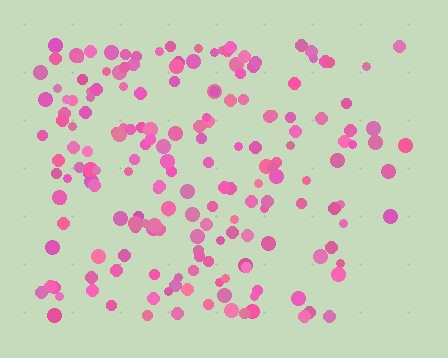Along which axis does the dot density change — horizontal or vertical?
Horizontal.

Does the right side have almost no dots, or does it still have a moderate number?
Still a moderate number, just noticeably fewer than the left.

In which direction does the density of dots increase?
From right to left, with the left side densest.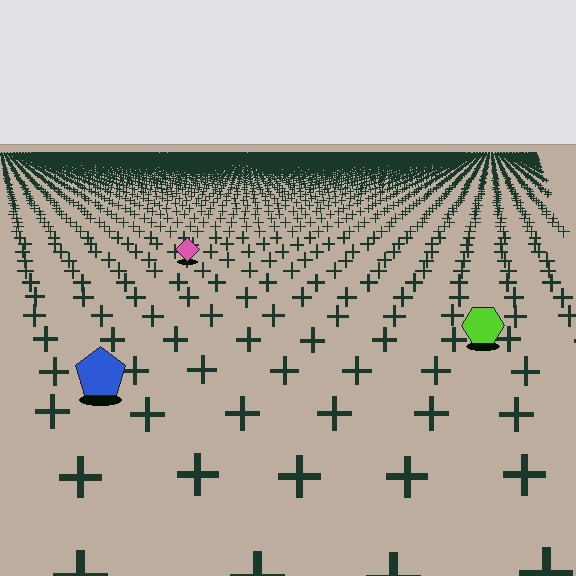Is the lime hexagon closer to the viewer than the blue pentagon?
No. The blue pentagon is closer — you can tell from the texture gradient: the ground texture is coarser near it.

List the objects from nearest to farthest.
From nearest to farthest: the blue pentagon, the lime hexagon, the pink diamond.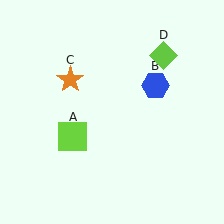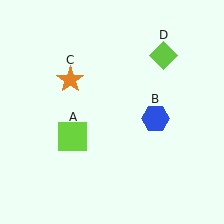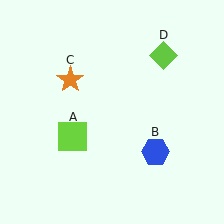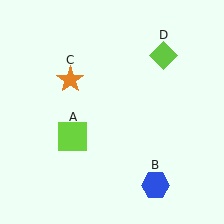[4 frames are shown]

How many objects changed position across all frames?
1 object changed position: blue hexagon (object B).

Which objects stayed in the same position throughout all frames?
Lime square (object A) and orange star (object C) and lime diamond (object D) remained stationary.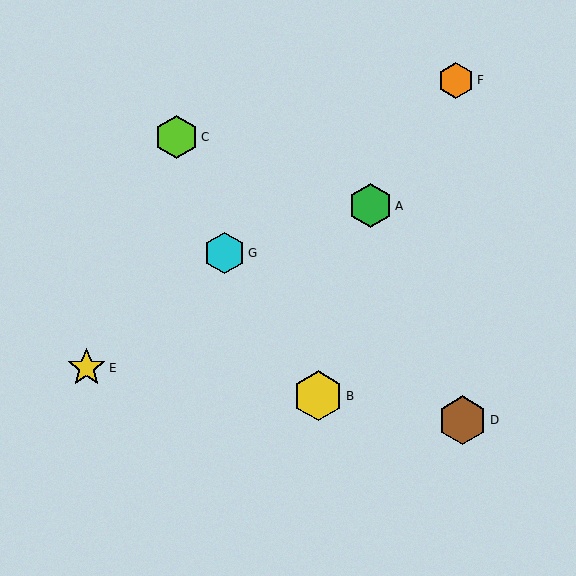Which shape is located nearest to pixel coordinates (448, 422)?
The brown hexagon (labeled D) at (463, 420) is nearest to that location.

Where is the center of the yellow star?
The center of the yellow star is at (87, 368).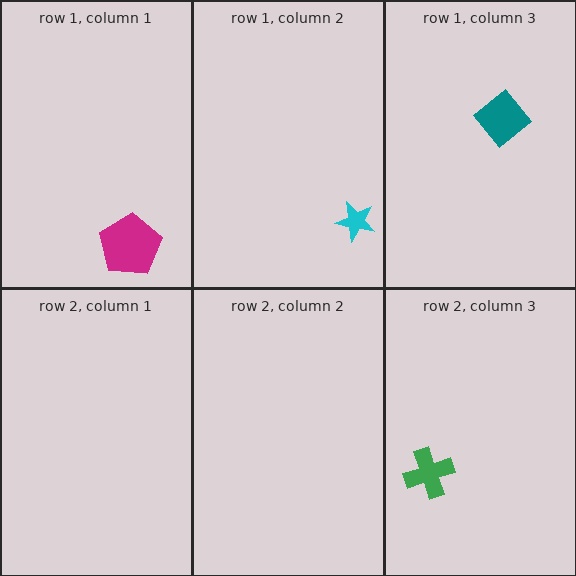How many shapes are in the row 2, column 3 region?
1.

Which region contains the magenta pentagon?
The row 1, column 1 region.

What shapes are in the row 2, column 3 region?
The green cross.